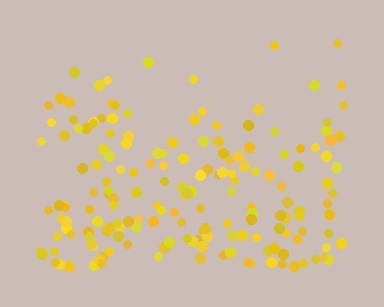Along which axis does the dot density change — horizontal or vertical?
Vertical.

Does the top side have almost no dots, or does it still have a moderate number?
Still a moderate number, just noticeably fewer than the bottom.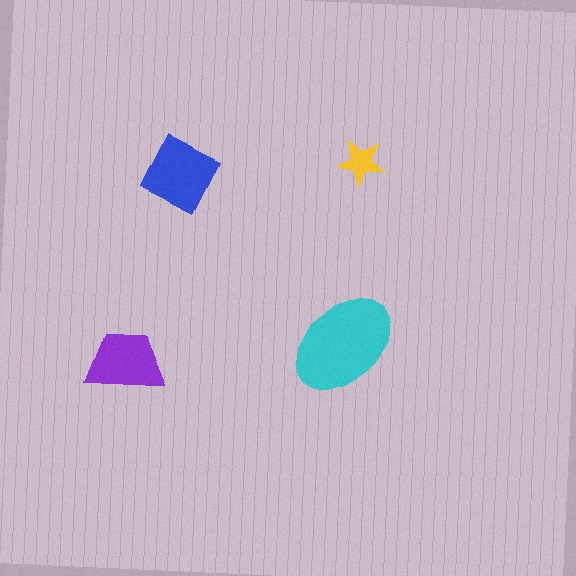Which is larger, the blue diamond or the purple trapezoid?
The blue diamond.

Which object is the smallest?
The yellow star.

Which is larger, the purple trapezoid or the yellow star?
The purple trapezoid.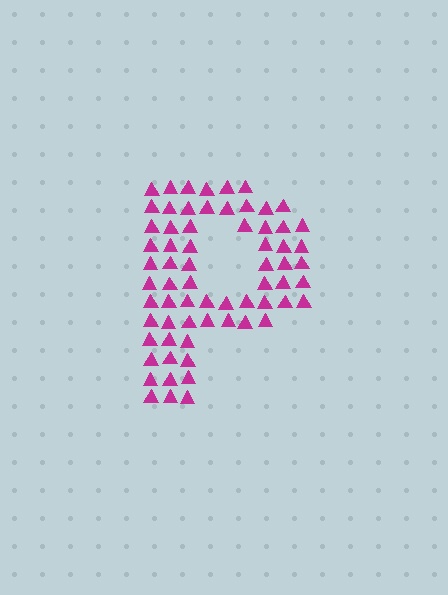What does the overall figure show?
The overall figure shows the letter P.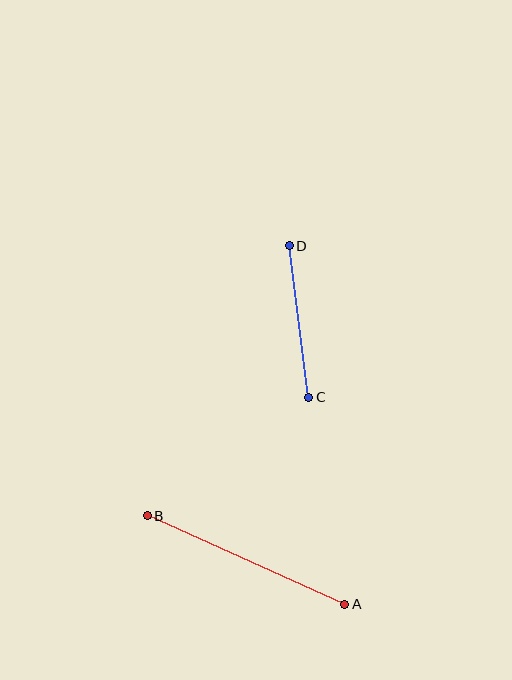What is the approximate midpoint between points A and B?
The midpoint is at approximately (246, 560) pixels.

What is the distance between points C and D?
The distance is approximately 153 pixels.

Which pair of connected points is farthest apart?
Points A and B are farthest apart.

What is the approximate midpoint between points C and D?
The midpoint is at approximately (299, 322) pixels.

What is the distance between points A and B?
The distance is approximately 216 pixels.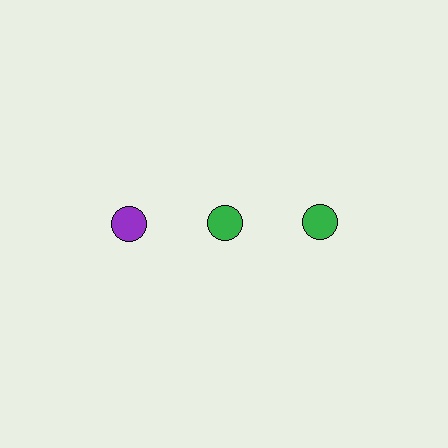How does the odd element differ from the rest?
It has a different color: purple instead of green.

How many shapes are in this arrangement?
There are 3 shapes arranged in a grid pattern.